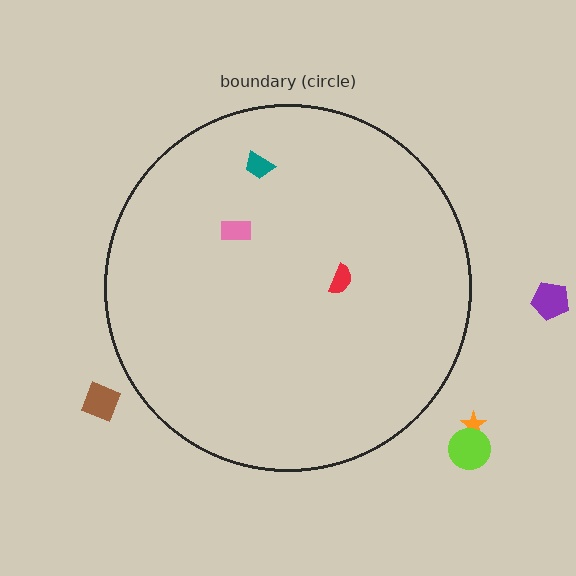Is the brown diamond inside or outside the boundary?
Outside.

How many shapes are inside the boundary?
3 inside, 4 outside.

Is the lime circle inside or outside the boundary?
Outside.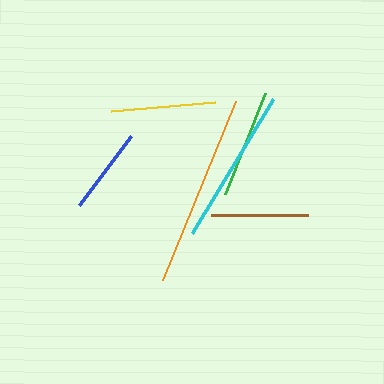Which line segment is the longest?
The orange line is the longest at approximately 193 pixels.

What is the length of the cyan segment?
The cyan segment is approximately 157 pixels long.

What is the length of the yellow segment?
The yellow segment is approximately 104 pixels long.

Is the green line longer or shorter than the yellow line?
The green line is longer than the yellow line.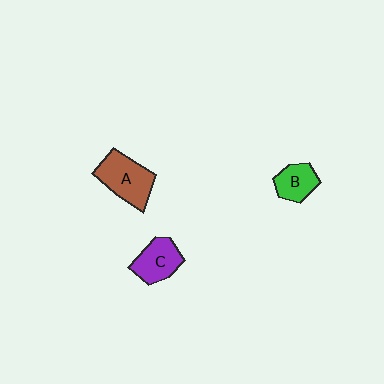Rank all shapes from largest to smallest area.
From largest to smallest: A (brown), C (purple), B (green).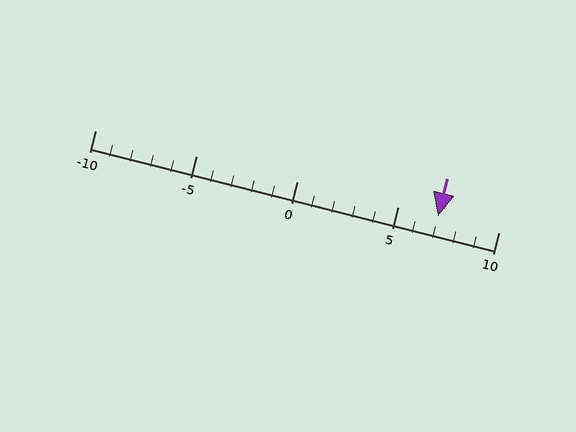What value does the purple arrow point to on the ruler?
The purple arrow points to approximately 7.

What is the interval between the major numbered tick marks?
The major tick marks are spaced 5 units apart.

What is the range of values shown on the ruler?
The ruler shows values from -10 to 10.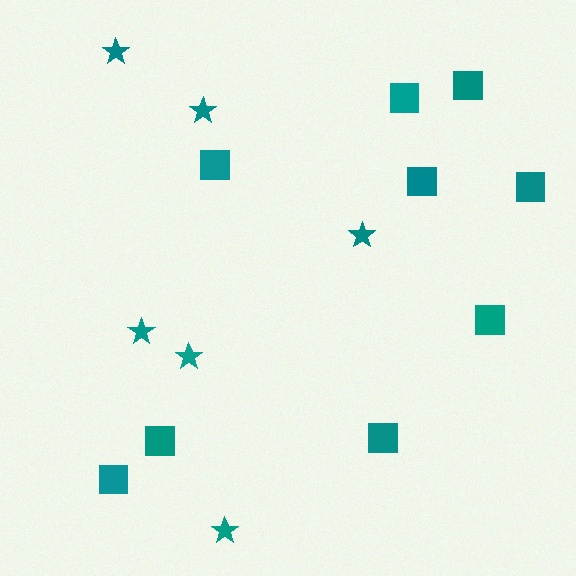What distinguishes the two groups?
There are 2 groups: one group of stars (6) and one group of squares (9).